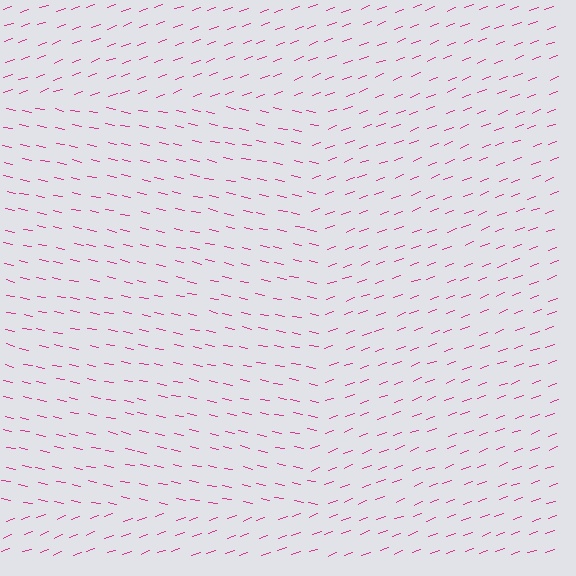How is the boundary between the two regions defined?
The boundary is defined purely by a change in line orientation (approximately 32 degrees difference). All lines are the same color and thickness.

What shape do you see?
I see a rectangle.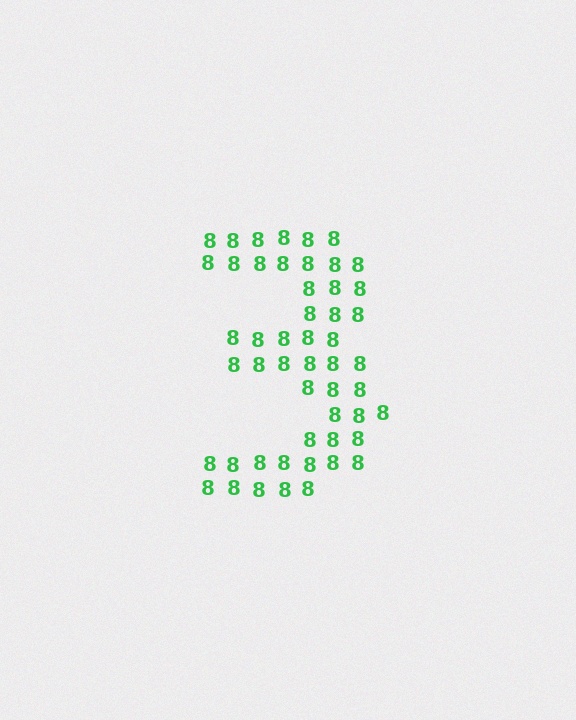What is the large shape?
The large shape is the digit 3.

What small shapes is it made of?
It is made of small digit 8's.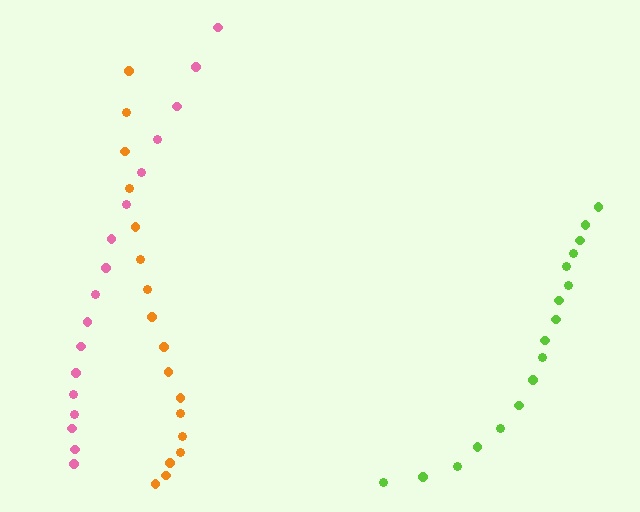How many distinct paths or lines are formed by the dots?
There are 3 distinct paths.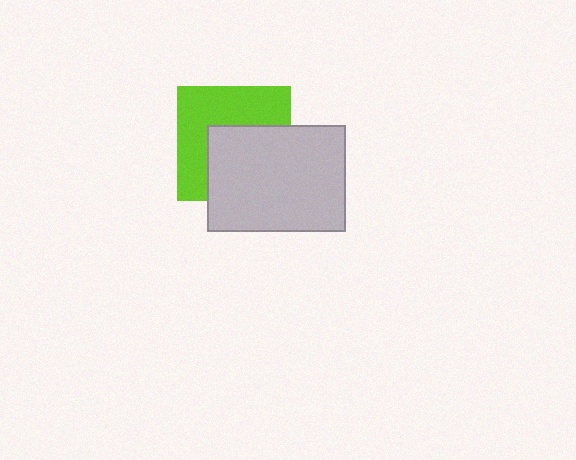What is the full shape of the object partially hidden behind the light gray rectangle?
The partially hidden object is a lime square.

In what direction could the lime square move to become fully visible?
The lime square could move toward the upper-left. That would shift it out from behind the light gray rectangle entirely.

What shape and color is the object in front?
The object in front is a light gray rectangle.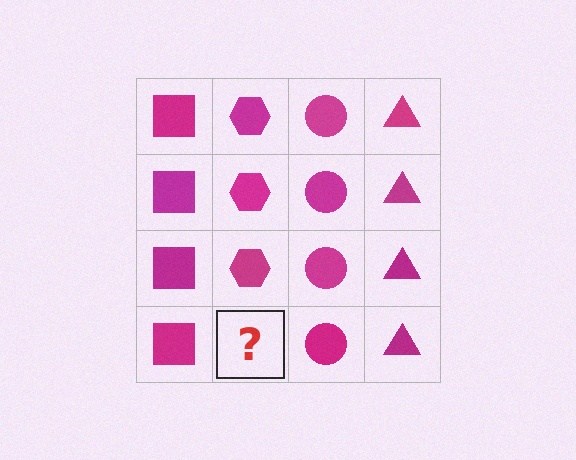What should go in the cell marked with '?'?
The missing cell should contain a magenta hexagon.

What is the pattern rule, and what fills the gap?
The rule is that each column has a consistent shape. The gap should be filled with a magenta hexagon.